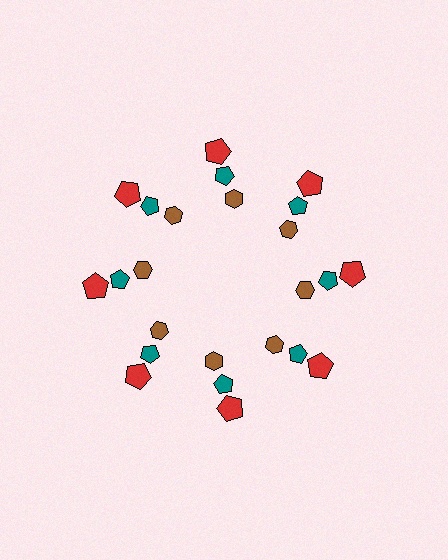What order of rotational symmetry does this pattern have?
This pattern has 8-fold rotational symmetry.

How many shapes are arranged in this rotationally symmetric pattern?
There are 24 shapes, arranged in 8 groups of 3.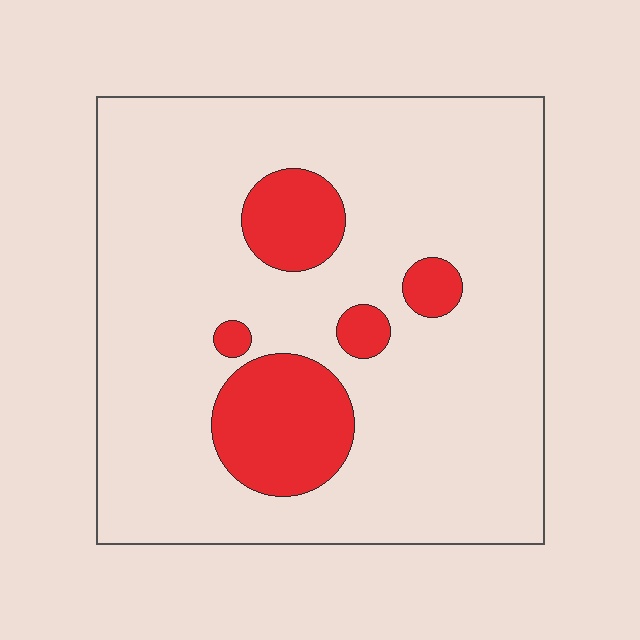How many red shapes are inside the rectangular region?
5.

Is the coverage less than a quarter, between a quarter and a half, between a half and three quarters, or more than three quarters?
Less than a quarter.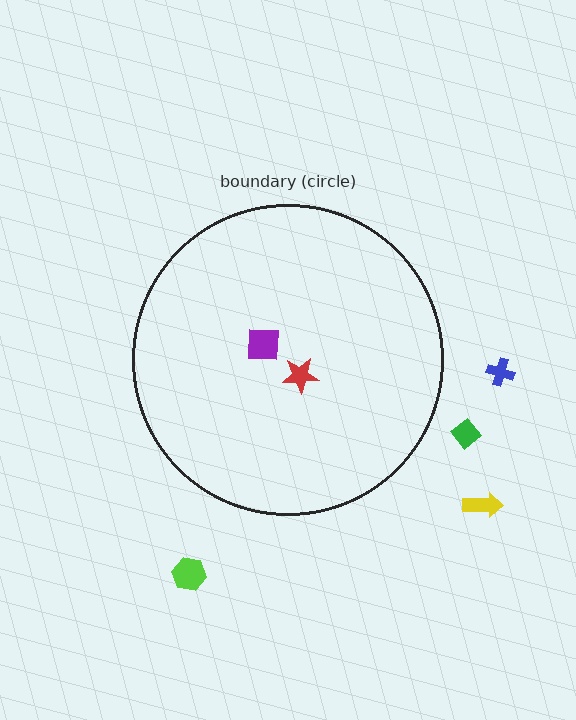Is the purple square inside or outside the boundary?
Inside.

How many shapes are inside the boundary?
2 inside, 4 outside.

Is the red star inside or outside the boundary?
Inside.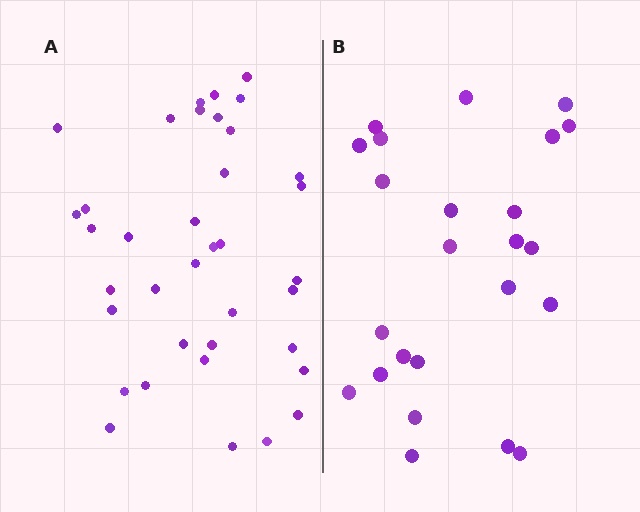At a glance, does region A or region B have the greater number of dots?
Region A (the left region) has more dots.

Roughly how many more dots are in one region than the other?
Region A has approximately 15 more dots than region B.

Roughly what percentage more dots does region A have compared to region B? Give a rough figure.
About 55% more.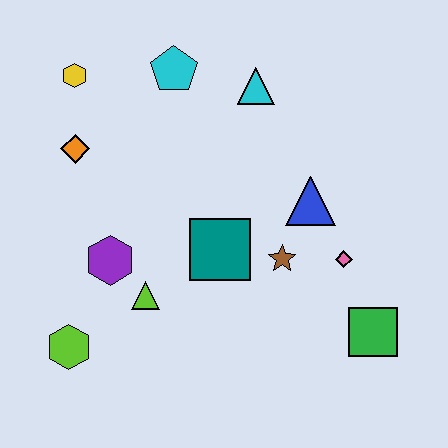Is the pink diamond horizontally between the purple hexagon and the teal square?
No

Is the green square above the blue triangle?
No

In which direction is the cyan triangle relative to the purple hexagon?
The cyan triangle is above the purple hexagon.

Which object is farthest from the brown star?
The yellow hexagon is farthest from the brown star.